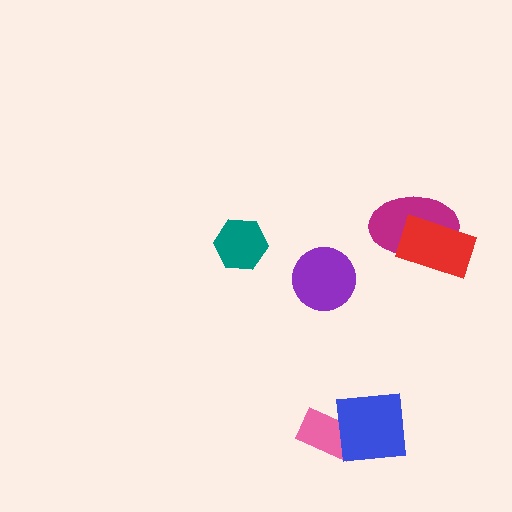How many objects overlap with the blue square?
1 object overlaps with the blue square.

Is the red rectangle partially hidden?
No, no other shape covers it.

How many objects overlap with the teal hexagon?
0 objects overlap with the teal hexagon.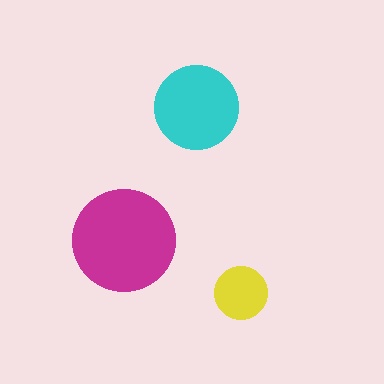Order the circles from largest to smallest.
the magenta one, the cyan one, the yellow one.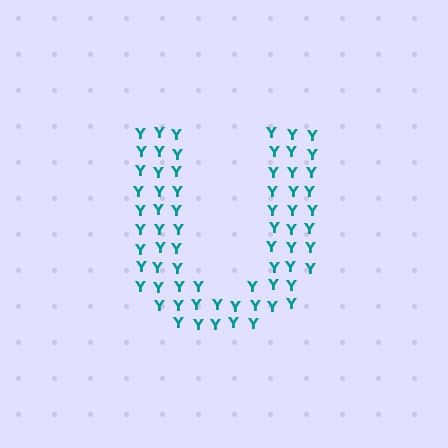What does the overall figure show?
The overall figure shows the letter U.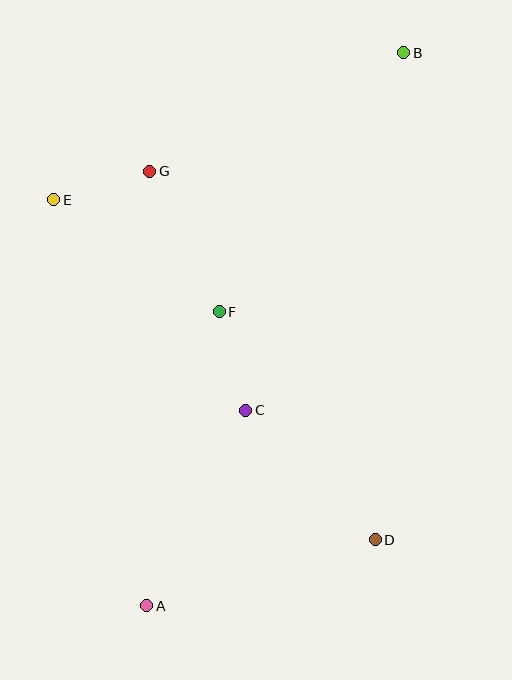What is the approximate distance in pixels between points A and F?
The distance between A and F is approximately 303 pixels.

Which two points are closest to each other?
Points E and G are closest to each other.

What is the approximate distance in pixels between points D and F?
The distance between D and F is approximately 276 pixels.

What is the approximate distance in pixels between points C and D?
The distance between C and D is approximately 183 pixels.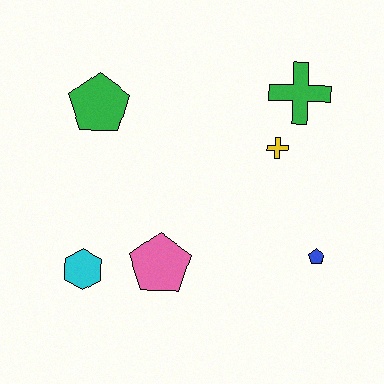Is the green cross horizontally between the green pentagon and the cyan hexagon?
No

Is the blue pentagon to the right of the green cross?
Yes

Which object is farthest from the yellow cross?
The cyan hexagon is farthest from the yellow cross.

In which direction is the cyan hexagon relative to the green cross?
The cyan hexagon is to the left of the green cross.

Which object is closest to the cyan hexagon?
The pink pentagon is closest to the cyan hexagon.